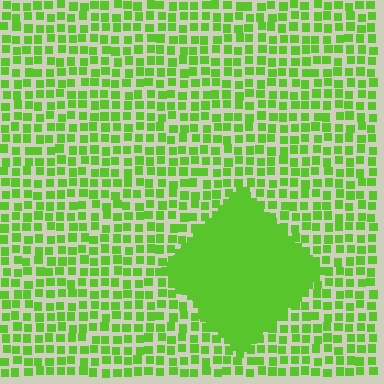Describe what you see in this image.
The image contains small lime elements arranged at two different densities. A diamond-shaped region is visible where the elements are more densely packed than the surrounding area.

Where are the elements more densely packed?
The elements are more densely packed inside the diamond boundary.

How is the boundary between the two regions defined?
The boundary is defined by a change in element density (approximately 3.2x ratio). All elements are the same color, size, and shape.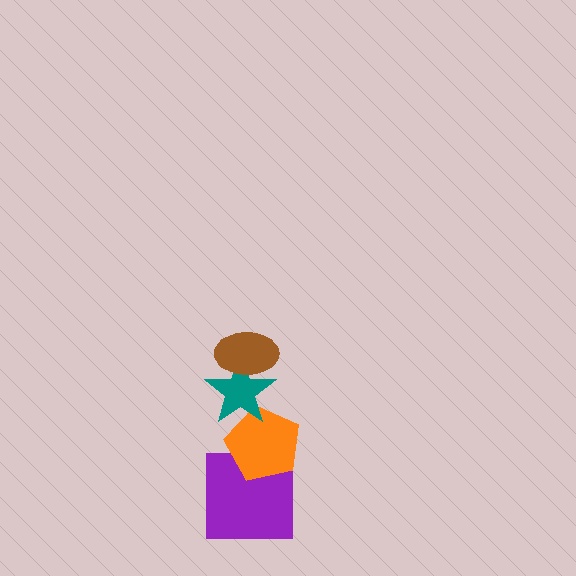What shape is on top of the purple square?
The orange pentagon is on top of the purple square.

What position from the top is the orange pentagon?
The orange pentagon is 3rd from the top.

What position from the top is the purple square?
The purple square is 4th from the top.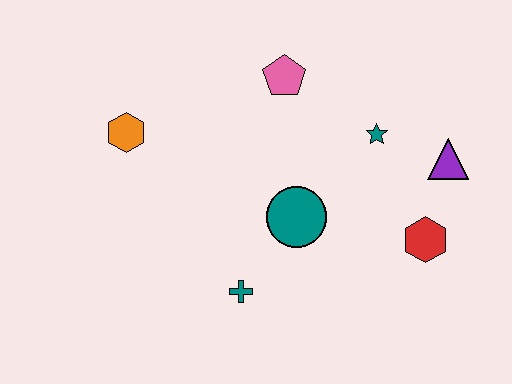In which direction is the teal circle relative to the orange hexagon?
The teal circle is to the right of the orange hexagon.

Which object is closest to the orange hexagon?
The pink pentagon is closest to the orange hexagon.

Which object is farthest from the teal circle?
The orange hexagon is farthest from the teal circle.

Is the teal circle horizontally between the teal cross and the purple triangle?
Yes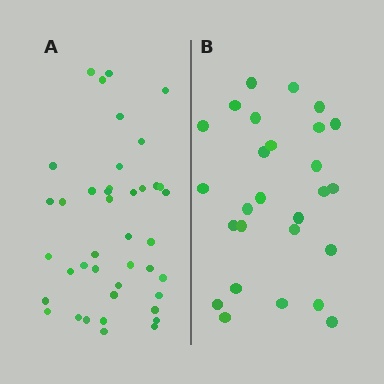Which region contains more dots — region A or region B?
Region A (the left region) has more dots.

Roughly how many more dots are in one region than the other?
Region A has approximately 15 more dots than region B.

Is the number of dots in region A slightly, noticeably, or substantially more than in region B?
Region A has substantially more. The ratio is roughly 1.5 to 1.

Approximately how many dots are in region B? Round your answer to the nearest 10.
About 30 dots. (The exact count is 27, which rounds to 30.)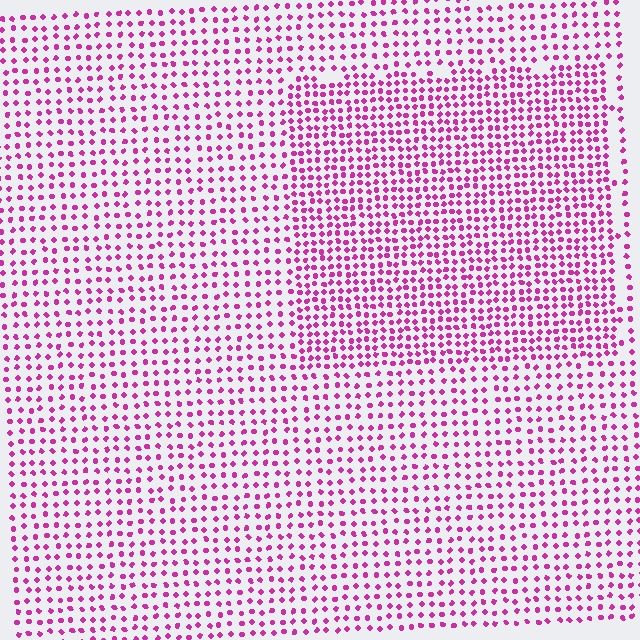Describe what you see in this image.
The image contains small magenta elements arranged at two different densities. A rectangle-shaped region is visible where the elements are more densely packed than the surrounding area.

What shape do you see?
I see a rectangle.